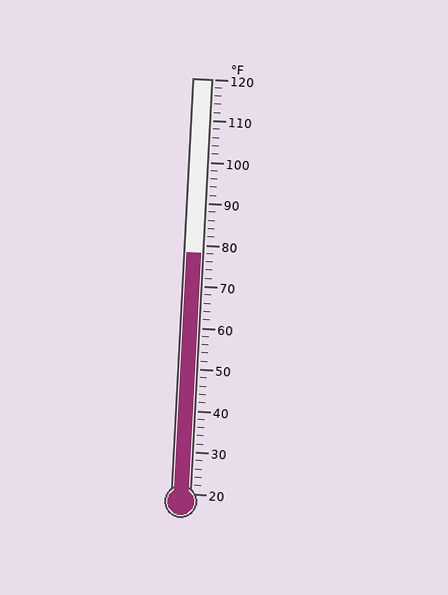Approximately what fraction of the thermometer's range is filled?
The thermometer is filled to approximately 60% of its range.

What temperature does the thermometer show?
The thermometer shows approximately 78°F.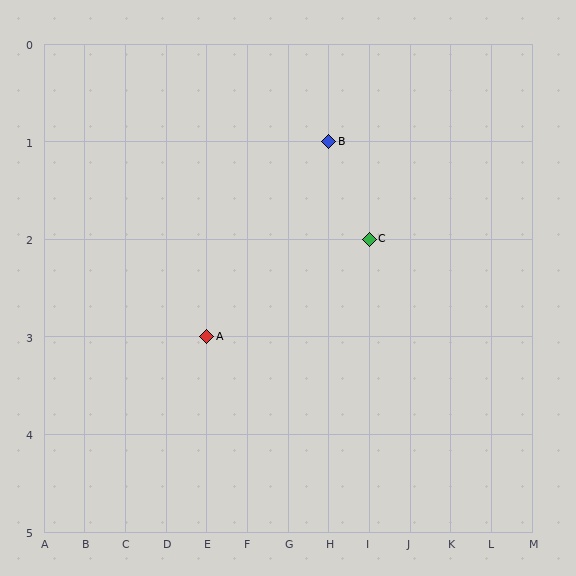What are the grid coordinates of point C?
Point C is at grid coordinates (I, 2).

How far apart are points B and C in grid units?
Points B and C are 1 column and 1 row apart (about 1.4 grid units diagonally).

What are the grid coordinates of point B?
Point B is at grid coordinates (H, 1).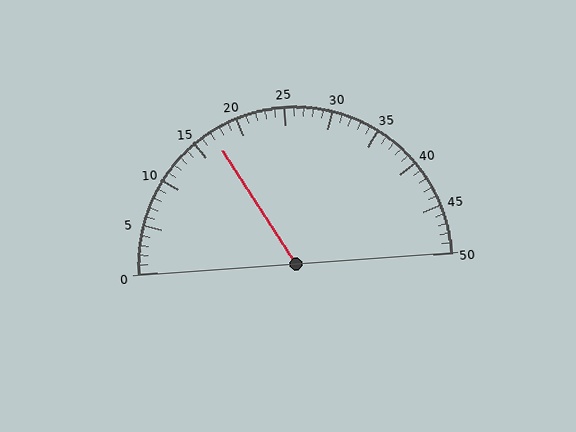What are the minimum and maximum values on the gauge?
The gauge ranges from 0 to 50.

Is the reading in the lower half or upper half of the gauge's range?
The reading is in the lower half of the range (0 to 50).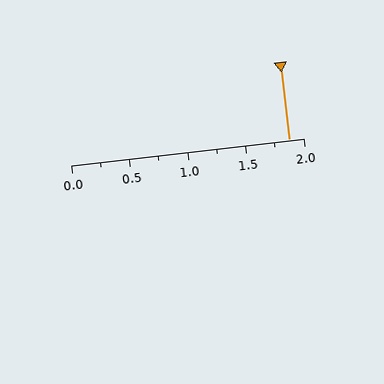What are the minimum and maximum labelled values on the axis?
The axis runs from 0.0 to 2.0.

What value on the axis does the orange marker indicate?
The marker indicates approximately 1.88.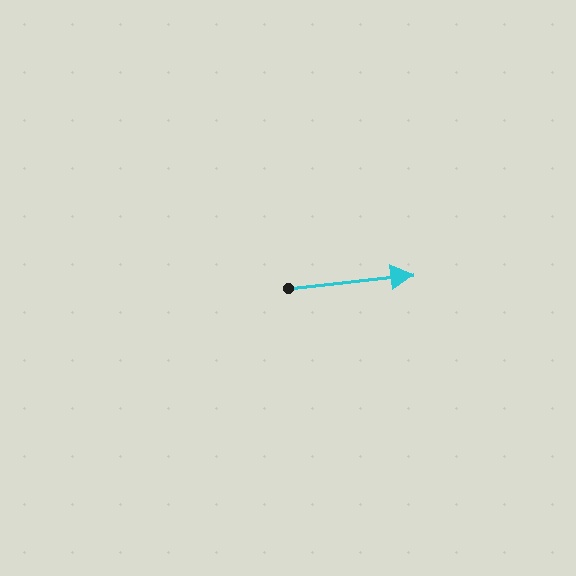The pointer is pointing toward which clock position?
Roughly 3 o'clock.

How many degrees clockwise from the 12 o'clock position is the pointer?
Approximately 84 degrees.